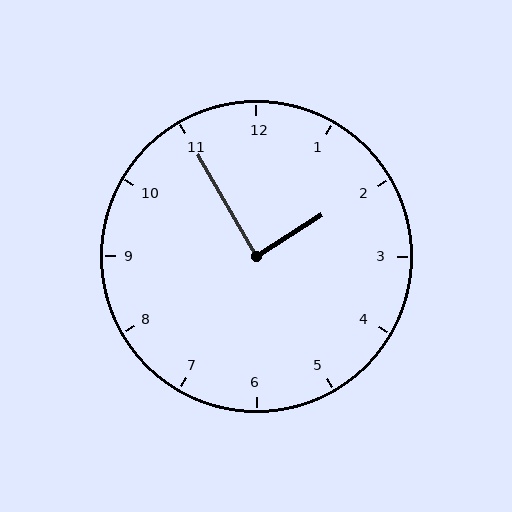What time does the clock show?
1:55.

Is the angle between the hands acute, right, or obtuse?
It is right.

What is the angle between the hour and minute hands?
Approximately 88 degrees.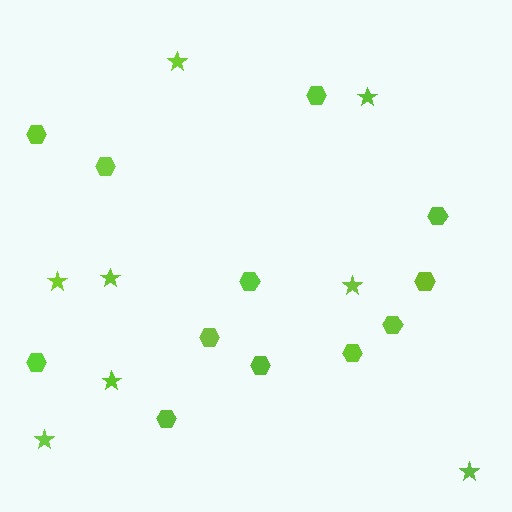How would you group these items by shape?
There are 2 groups: one group of stars (8) and one group of hexagons (12).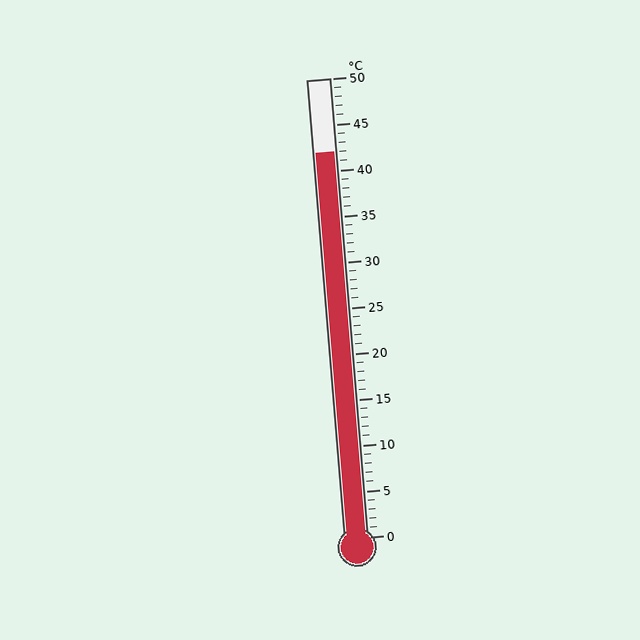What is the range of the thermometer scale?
The thermometer scale ranges from 0°C to 50°C.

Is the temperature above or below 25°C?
The temperature is above 25°C.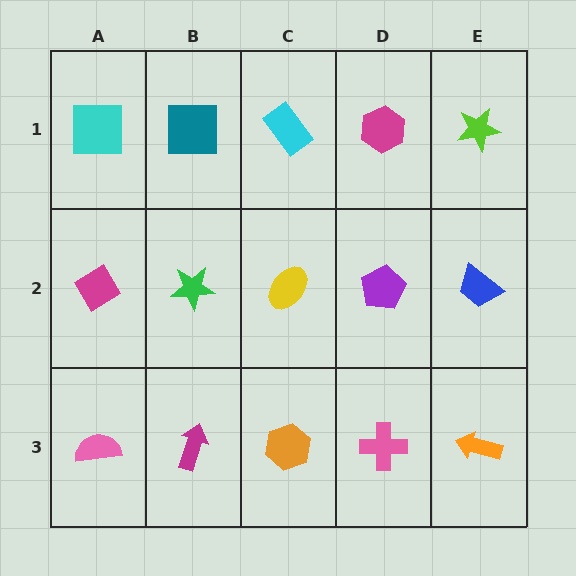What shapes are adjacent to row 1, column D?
A purple pentagon (row 2, column D), a cyan rectangle (row 1, column C), a lime star (row 1, column E).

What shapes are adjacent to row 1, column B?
A green star (row 2, column B), a cyan square (row 1, column A), a cyan rectangle (row 1, column C).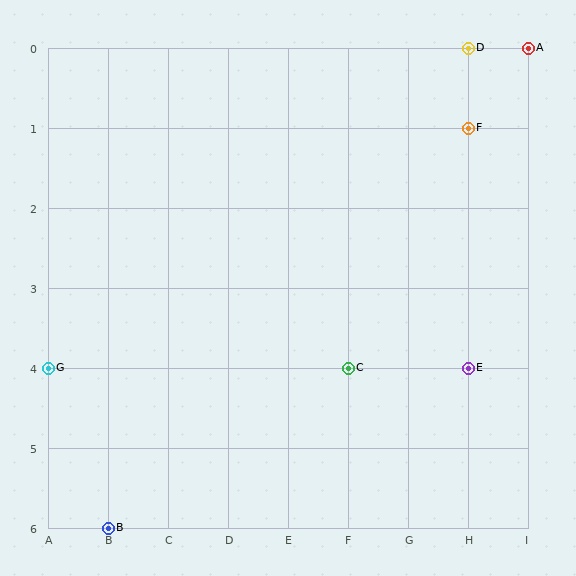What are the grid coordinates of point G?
Point G is at grid coordinates (A, 4).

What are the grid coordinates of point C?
Point C is at grid coordinates (F, 4).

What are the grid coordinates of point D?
Point D is at grid coordinates (H, 0).